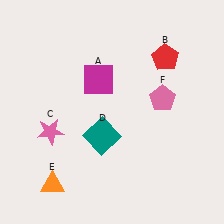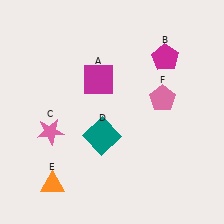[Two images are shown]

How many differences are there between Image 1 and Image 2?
There is 1 difference between the two images.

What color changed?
The pentagon (B) changed from red in Image 1 to magenta in Image 2.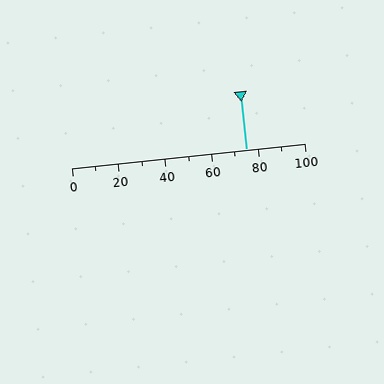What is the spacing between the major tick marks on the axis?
The major ticks are spaced 20 apart.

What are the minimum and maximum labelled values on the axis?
The axis runs from 0 to 100.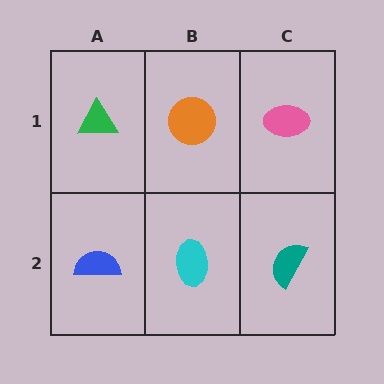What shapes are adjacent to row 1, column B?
A cyan ellipse (row 2, column B), a green triangle (row 1, column A), a pink ellipse (row 1, column C).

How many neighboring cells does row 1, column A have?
2.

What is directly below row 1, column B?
A cyan ellipse.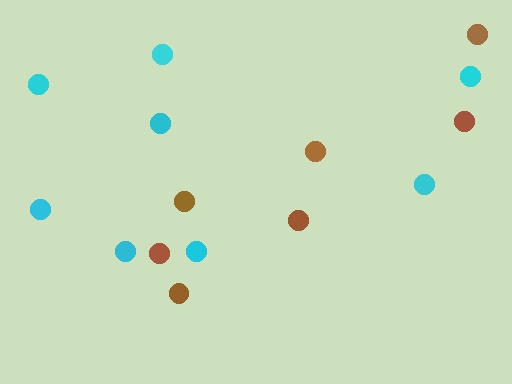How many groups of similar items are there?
There are 2 groups: one group of brown circles (7) and one group of cyan circles (8).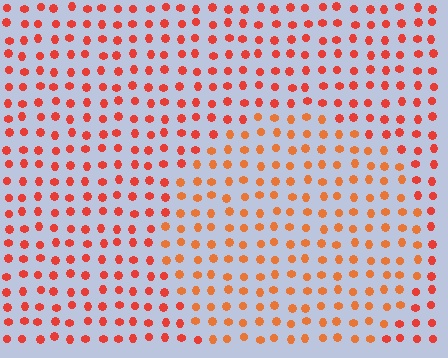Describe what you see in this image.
The image is filled with small red elements in a uniform arrangement. A circle-shaped region is visible where the elements are tinted to a slightly different hue, forming a subtle color boundary.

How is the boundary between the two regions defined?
The boundary is defined purely by a slight shift in hue (about 19 degrees). Spacing, size, and orientation are identical on both sides.